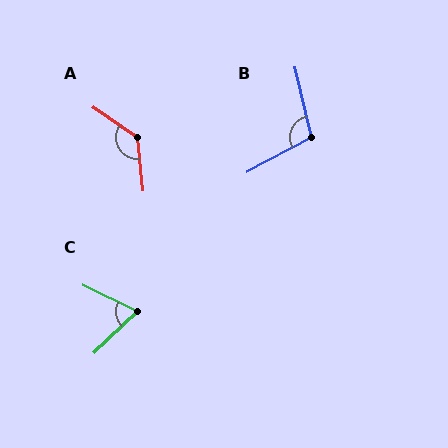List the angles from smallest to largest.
C (70°), B (104°), A (131°).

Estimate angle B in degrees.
Approximately 104 degrees.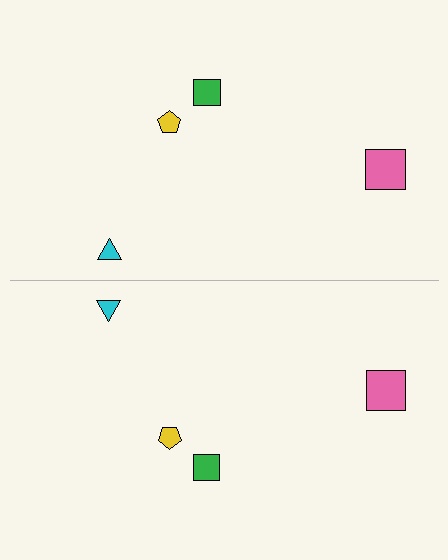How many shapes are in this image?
There are 8 shapes in this image.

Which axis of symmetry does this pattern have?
The pattern has a horizontal axis of symmetry running through the center of the image.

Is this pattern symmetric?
Yes, this pattern has bilateral (reflection) symmetry.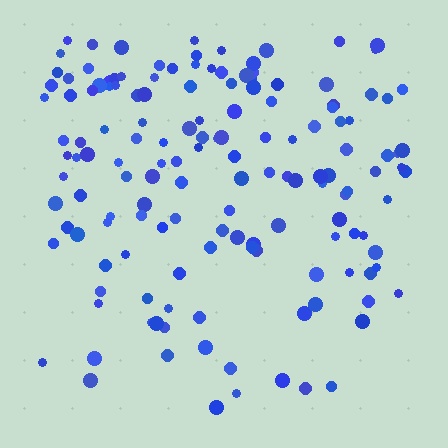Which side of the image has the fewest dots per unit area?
The bottom.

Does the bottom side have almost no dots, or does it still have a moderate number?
Still a moderate number, just noticeably fewer than the top.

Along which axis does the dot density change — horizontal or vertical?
Vertical.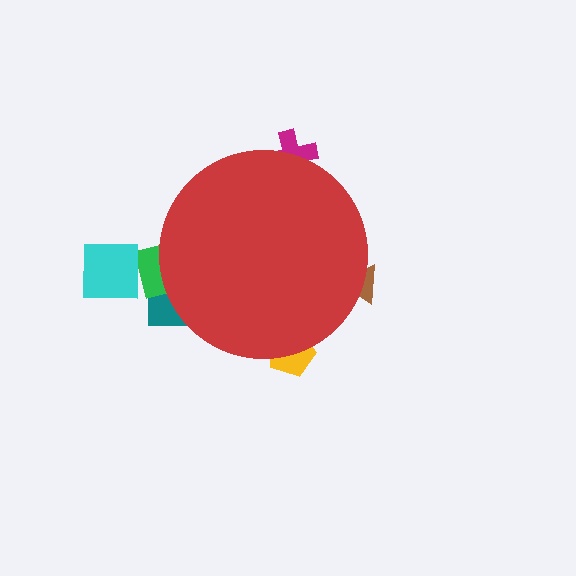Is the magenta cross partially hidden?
Yes, the magenta cross is partially hidden behind the red circle.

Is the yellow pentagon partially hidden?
Yes, the yellow pentagon is partially hidden behind the red circle.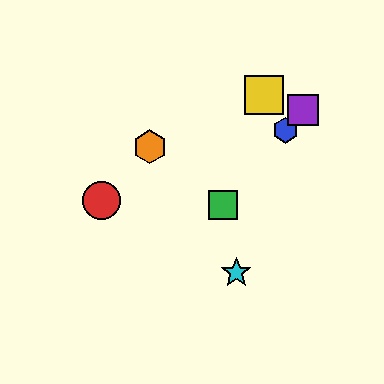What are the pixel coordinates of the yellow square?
The yellow square is at (264, 95).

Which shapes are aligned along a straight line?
The blue hexagon, the green square, the purple square are aligned along a straight line.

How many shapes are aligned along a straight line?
3 shapes (the blue hexagon, the green square, the purple square) are aligned along a straight line.